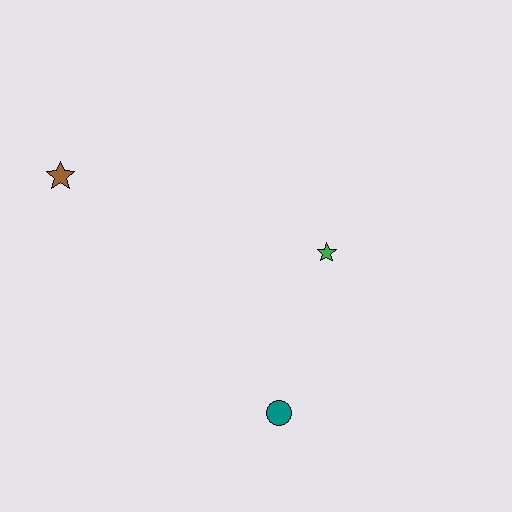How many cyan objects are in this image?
There are no cyan objects.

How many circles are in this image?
There is 1 circle.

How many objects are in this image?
There are 3 objects.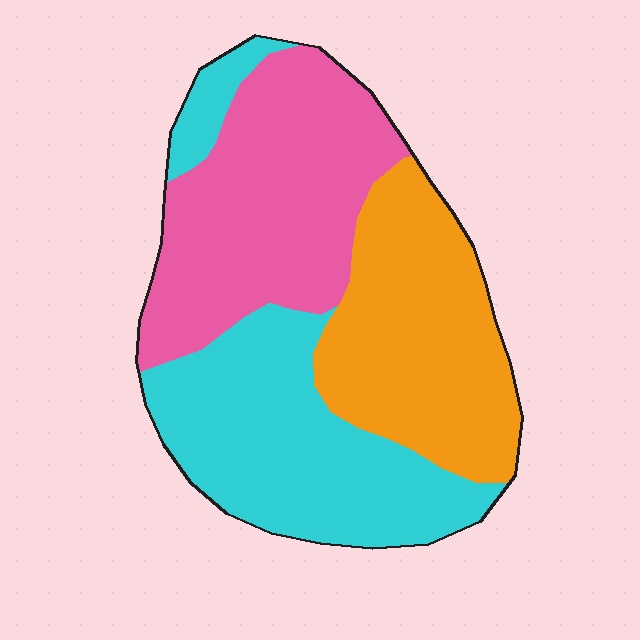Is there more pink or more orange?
Pink.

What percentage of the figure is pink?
Pink takes up between a third and a half of the figure.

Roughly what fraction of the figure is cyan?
Cyan covers about 35% of the figure.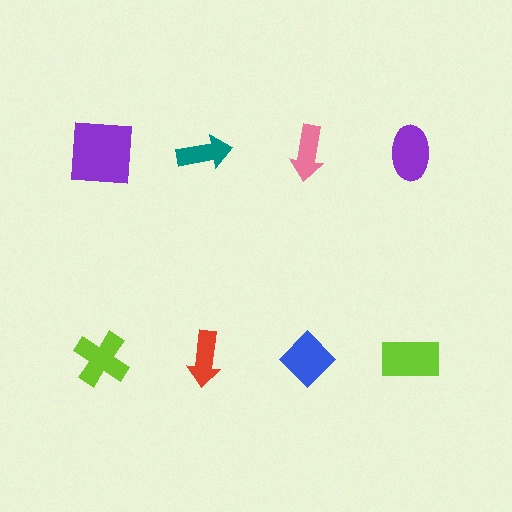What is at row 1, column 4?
A purple ellipse.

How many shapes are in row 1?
4 shapes.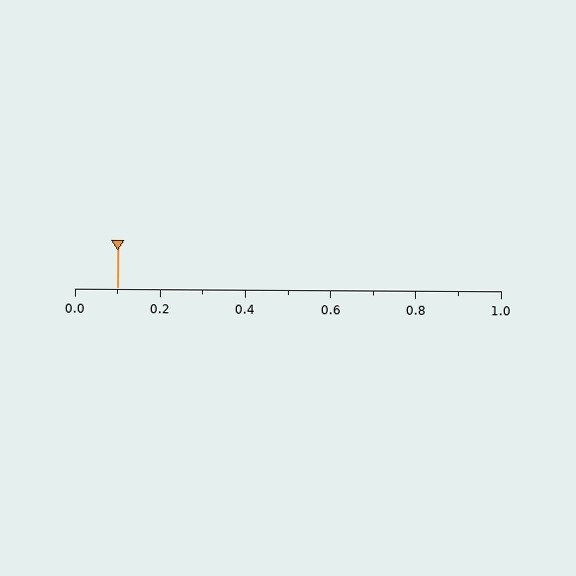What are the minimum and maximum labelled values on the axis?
The axis runs from 0.0 to 1.0.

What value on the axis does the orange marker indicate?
The marker indicates approximately 0.1.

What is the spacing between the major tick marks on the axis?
The major ticks are spaced 0.2 apart.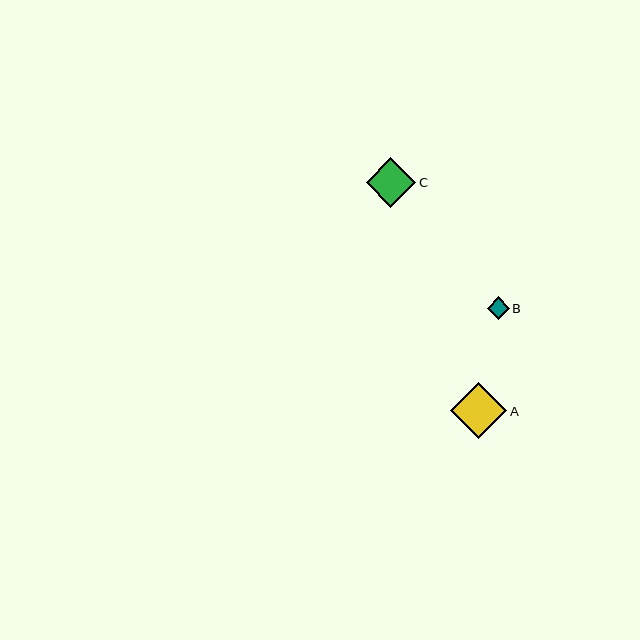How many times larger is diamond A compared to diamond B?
Diamond A is approximately 2.5 times the size of diamond B.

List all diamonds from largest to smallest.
From largest to smallest: A, C, B.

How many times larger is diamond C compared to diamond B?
Diamond C is approximately 2.2 times the size of diamond B.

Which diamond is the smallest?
Diamond B is the smallest with a size of approximately 22 pixels.